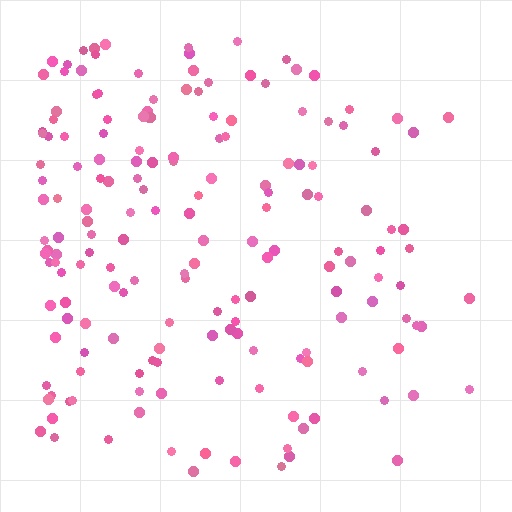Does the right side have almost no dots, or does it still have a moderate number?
Still a moderate number, just noticeably fewer than the left.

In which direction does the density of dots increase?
From right to left, with the left side densest.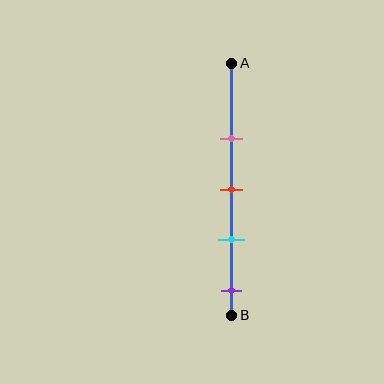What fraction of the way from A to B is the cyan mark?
The cyan mark is approximately 70% (0.7) of the way from A to B.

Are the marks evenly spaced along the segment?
Yes, the marks are approximately evenly spaced.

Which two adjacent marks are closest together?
The red and cyan marks are the closest adjacent pair.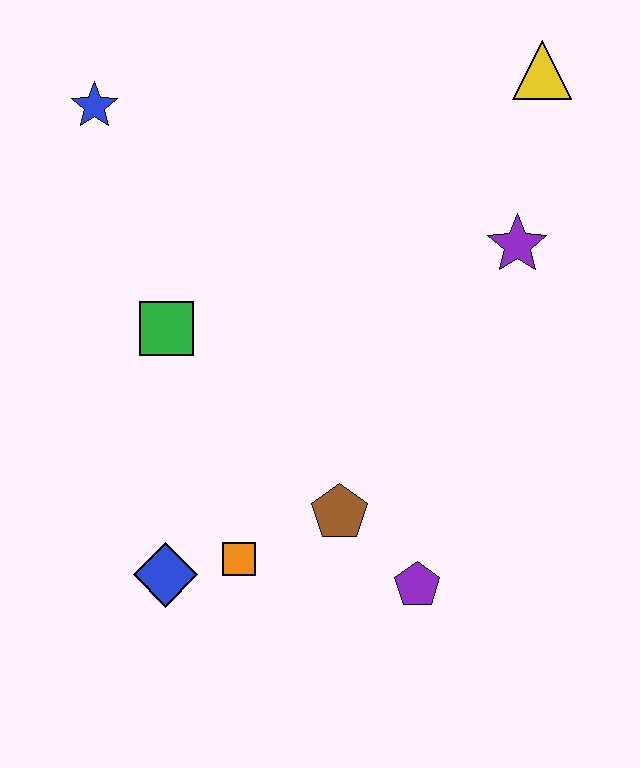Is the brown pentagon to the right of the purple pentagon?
No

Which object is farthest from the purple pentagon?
The blue star is farthest from the purple pentagon.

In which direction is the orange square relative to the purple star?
The orange square is below the purple star.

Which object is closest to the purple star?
The yellow triangle is closest to the purple star.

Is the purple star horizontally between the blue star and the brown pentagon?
No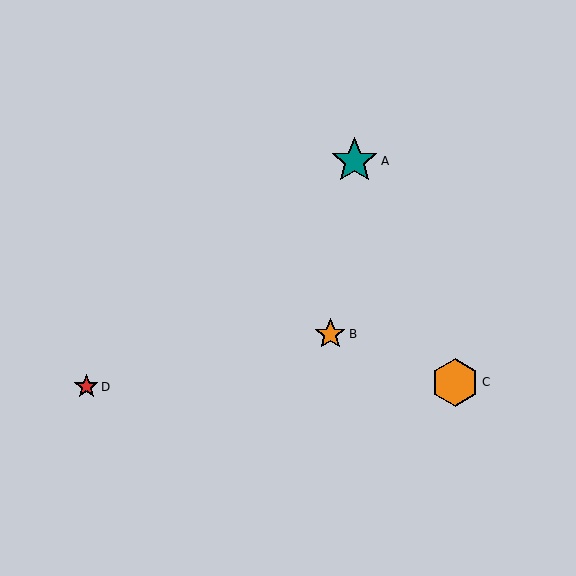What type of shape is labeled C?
Shape C is an orange hexagon.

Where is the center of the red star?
The center of the red star is at (86, 387).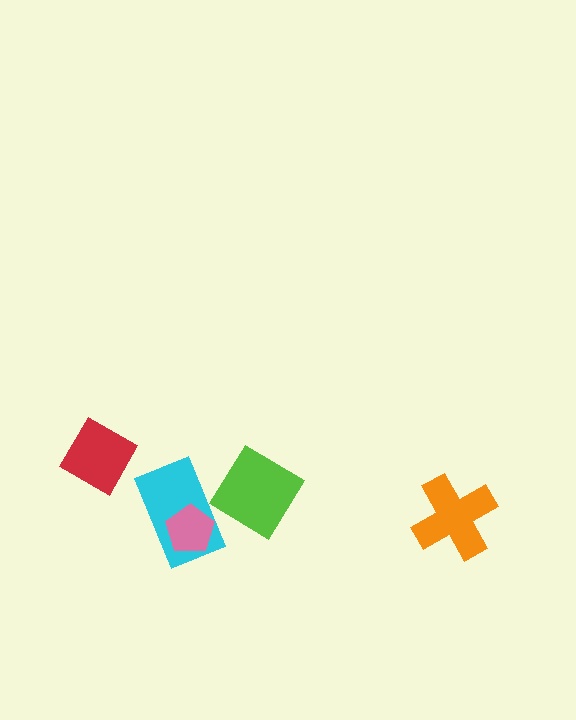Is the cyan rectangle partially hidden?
Yes, it is partially covered by another shape.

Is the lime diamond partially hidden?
No, no other shape covers it.